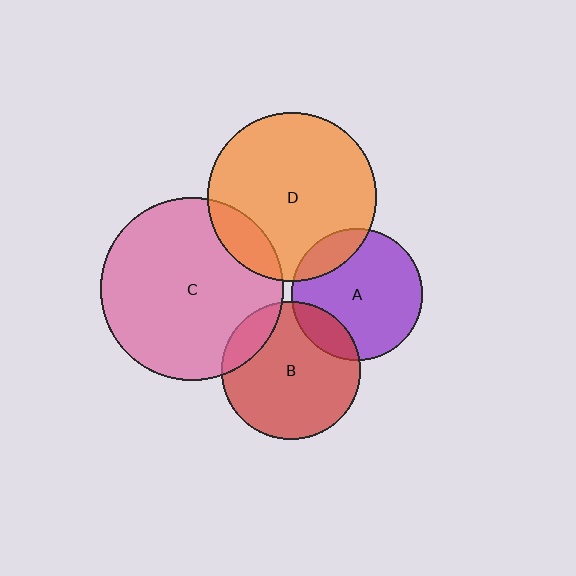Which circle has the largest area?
Circle C (pink).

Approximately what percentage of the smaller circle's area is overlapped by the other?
Approximately 15%.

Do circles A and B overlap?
Yes.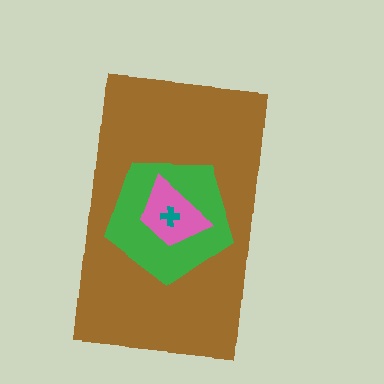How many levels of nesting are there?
4.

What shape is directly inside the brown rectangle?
The green pentagon.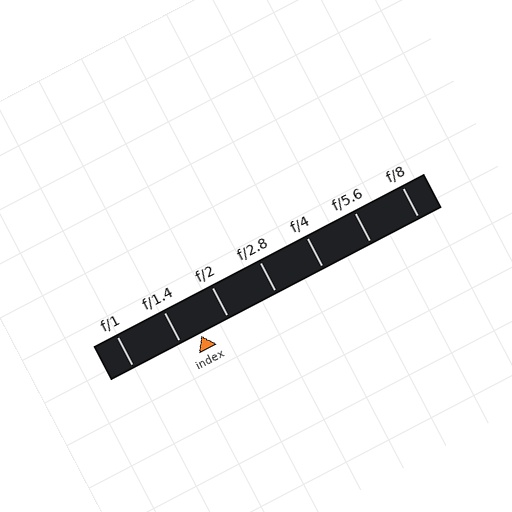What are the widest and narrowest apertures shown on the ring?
The widest aperture shown is f/1 and the narrowest is f/8.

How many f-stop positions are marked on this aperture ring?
There are 7 f-stop positions marked.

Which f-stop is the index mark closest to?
The index mark is closest to f/1.4.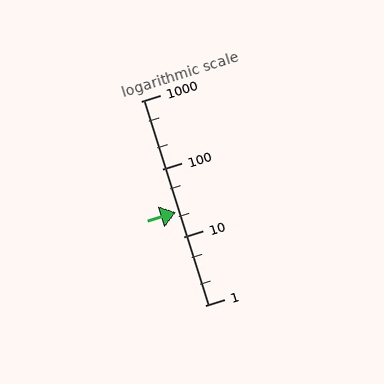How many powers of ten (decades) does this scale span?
The scale spans 3 decades, from 1 to 1000.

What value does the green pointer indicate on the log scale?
The pointer indicates approximately 23.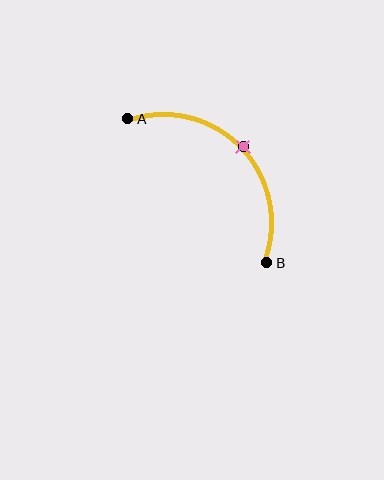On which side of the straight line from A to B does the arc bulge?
The arc bulges above and to the right of the straight line connecting A and B.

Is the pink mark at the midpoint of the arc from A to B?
Yes. The pink mark lies on the arc at equal arc-length from both A and B — it is the arc midpoint.